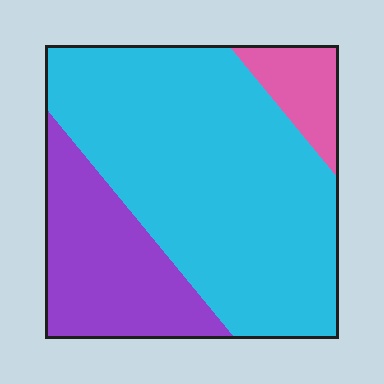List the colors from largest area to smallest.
From largest to smallest: cyan, purple, pink.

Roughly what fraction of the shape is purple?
Purple covers around 25% of the shape.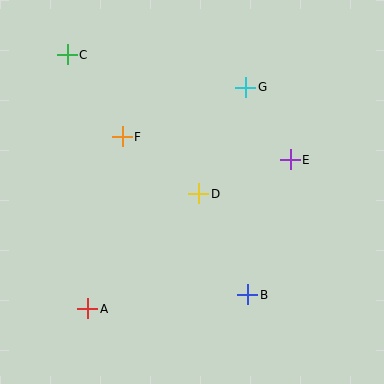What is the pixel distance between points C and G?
The distance between C and G is 182 pixels.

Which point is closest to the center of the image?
Point D at (199, 194) is closest to the center.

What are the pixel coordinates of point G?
Point G is at (246, 87).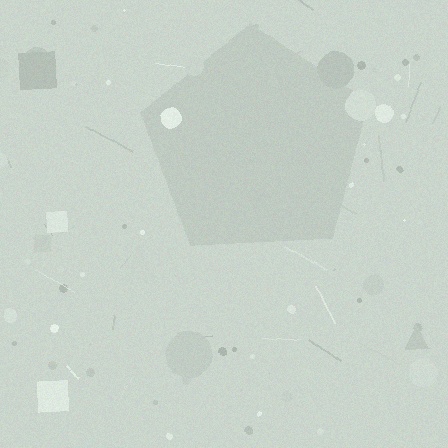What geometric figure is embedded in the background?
A pentagon is embedded in the background.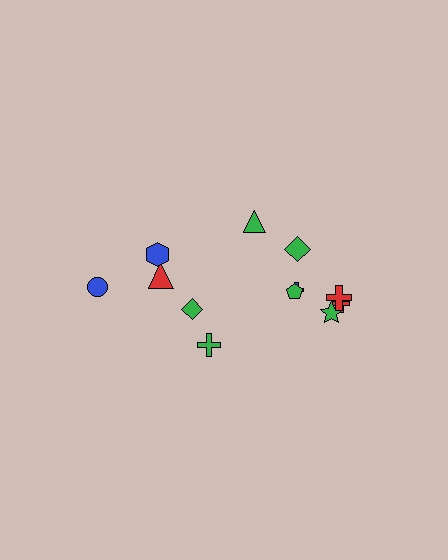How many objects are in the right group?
There are 7 objects.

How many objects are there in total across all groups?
There are 12 objects.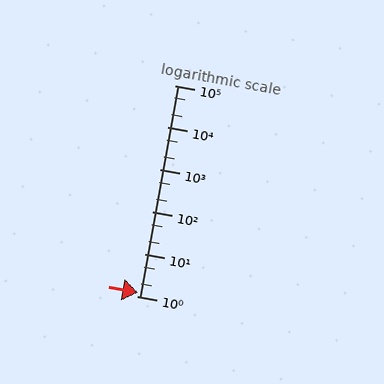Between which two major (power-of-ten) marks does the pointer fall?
The pointer is between 1 and 10.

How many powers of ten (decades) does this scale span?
The scale spans 5 decades, from 1 to 100000.